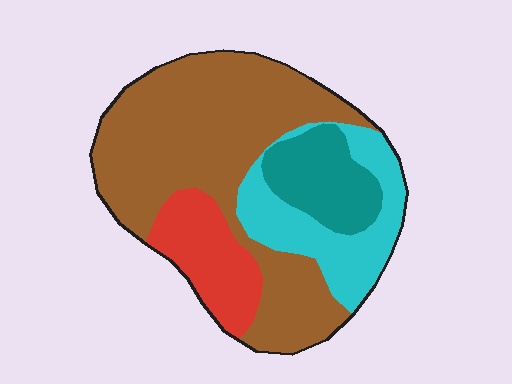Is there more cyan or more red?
Cyan.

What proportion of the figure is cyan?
Cyan covers around 20% of the figure.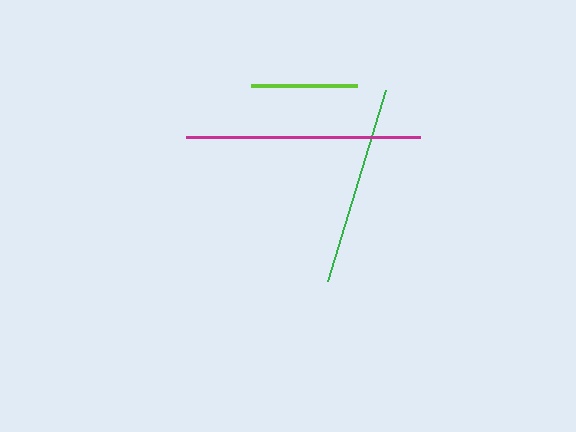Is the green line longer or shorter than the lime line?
The green line is longer than the lime line.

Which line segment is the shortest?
The lime line is the shortest at approximately 106 pixels.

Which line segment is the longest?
The magenta line is the longest at approximately 234 pixels.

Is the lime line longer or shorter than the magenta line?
The magenta line is longer than the lime line.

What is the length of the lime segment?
The lime segment is approximately 106 pixels long.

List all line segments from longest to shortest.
From longest to shortest: magenta, green, lime.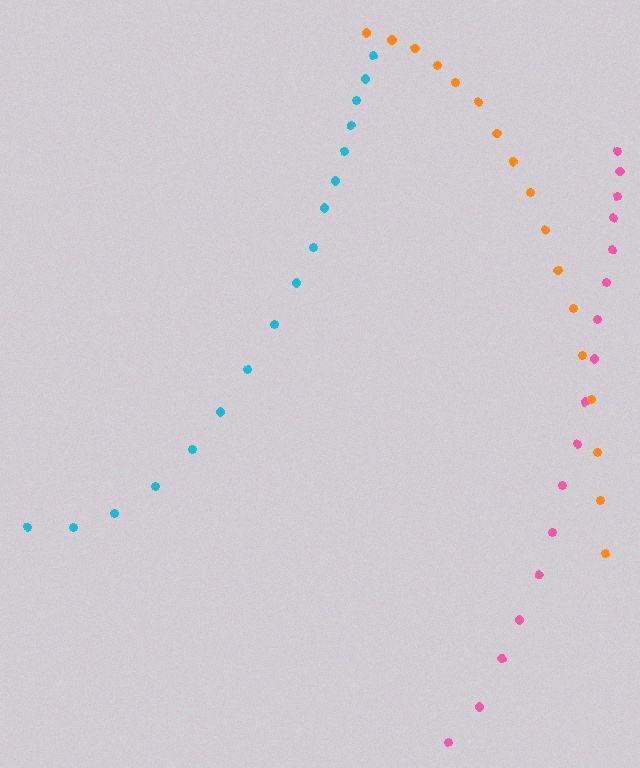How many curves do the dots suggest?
There are 3 distinct paths.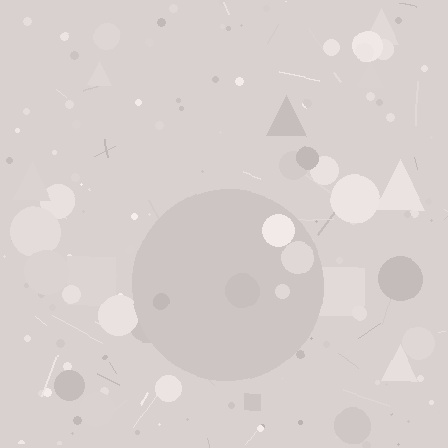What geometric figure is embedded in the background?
A circle is embedded in the background.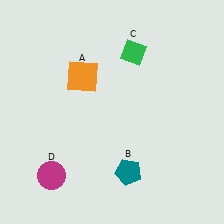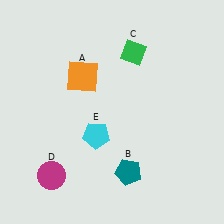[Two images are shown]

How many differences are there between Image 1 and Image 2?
There is 1 difference between the two images.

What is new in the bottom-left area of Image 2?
A cyan pentagon (E) was added in the bottom-left area of Image 2.